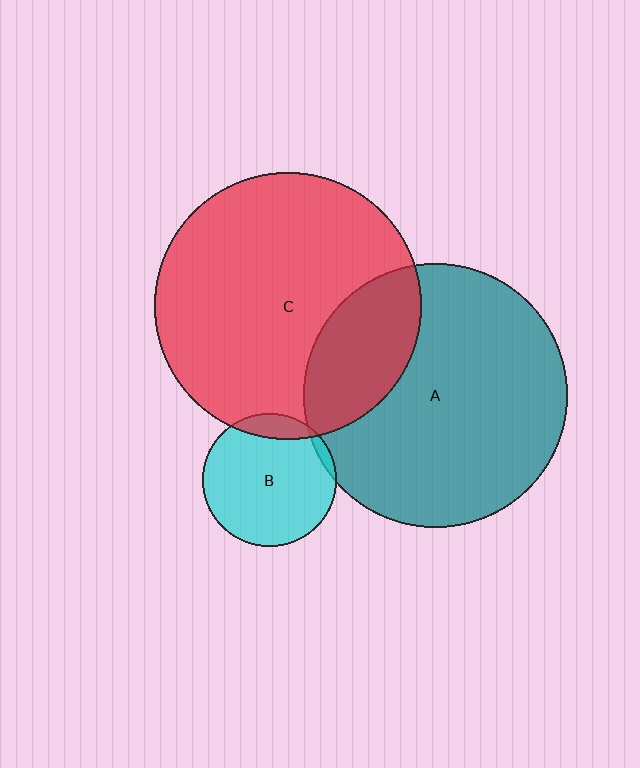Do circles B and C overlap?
Yes.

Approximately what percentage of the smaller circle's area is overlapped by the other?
Approximately 10%.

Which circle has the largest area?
Circle C (red).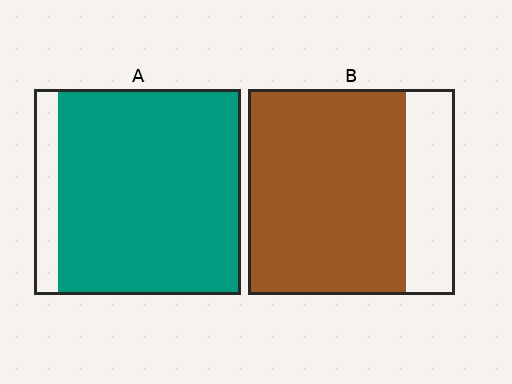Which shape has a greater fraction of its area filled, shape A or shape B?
Shape A.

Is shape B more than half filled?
Yes.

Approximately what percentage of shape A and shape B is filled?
A is approximately 90% and B is approximately 75%.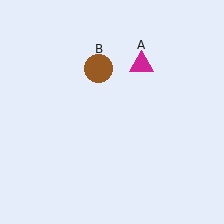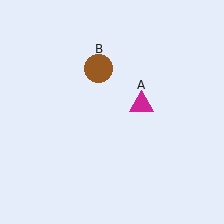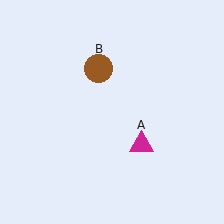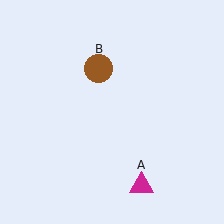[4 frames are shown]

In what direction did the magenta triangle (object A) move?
The magenta triangle (object A) moved down.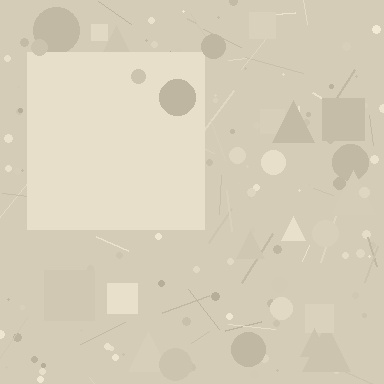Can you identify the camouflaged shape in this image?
The camouflaged shape is a square.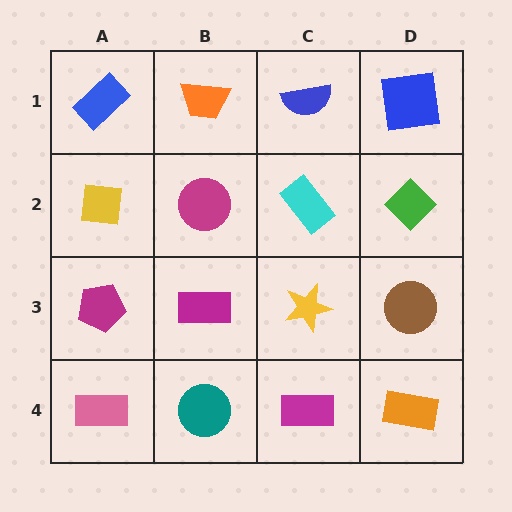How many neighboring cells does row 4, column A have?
2.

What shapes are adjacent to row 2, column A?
A blue rectangle (row 1, column A), a magenta pentagon (row 3, column A), a magenta circle (row 2, column B).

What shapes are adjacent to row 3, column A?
A yellow square (row 2, column A), a pink rectangle (row 4, column A), a magenta rectangle (row 3, column B).